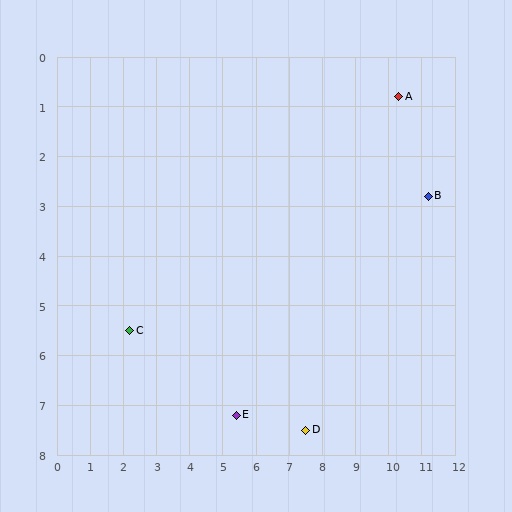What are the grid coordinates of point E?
Point E is at approximately (5.4, 7.2).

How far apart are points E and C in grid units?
Points E and C are about 3.6 grid units apart.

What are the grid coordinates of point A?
Point A is at approximately (10.3, 0.8).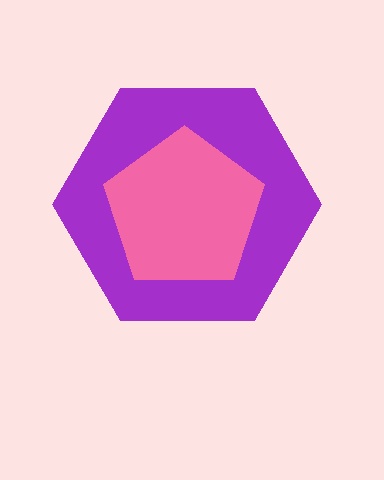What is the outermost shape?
The purple hexagon.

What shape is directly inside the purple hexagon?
The pink pentagon.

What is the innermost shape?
The pink pentagon.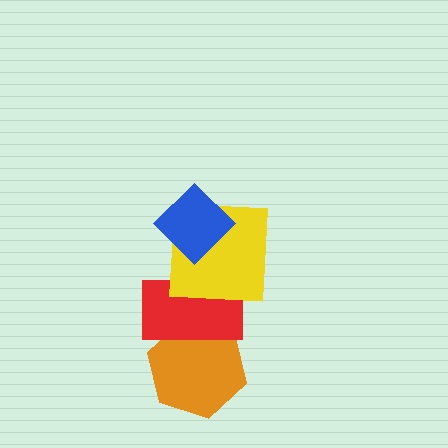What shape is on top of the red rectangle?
The yellow square is on top of the red rectangle.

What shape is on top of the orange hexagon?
The red rectangle is on top of the orange hexagon.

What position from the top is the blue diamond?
The blue diamond is 1st from the top.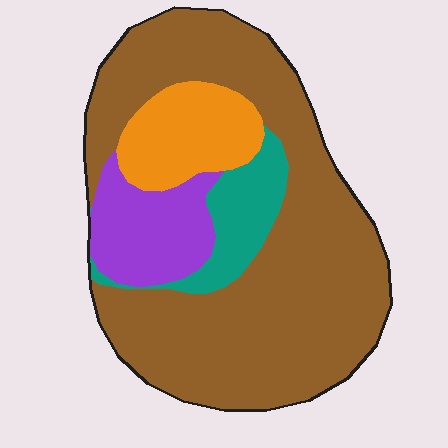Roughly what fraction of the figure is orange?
Orange takes up less than a quarter of the figure.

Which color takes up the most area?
Brown, at roughly 65%.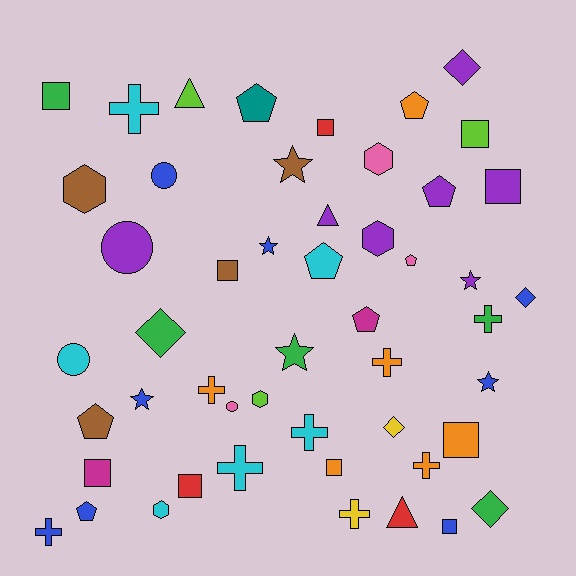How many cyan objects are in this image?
There are 6 cyan objects.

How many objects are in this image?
There are 50 objects.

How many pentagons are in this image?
There are 8 pentagons.